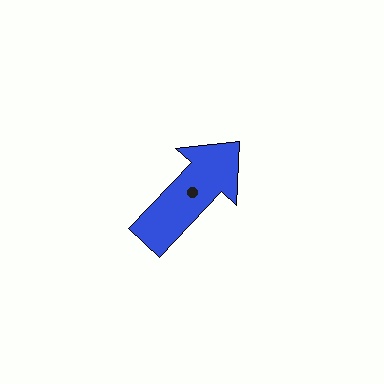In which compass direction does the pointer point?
Northeast.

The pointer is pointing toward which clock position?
Roughly 1 o'clock.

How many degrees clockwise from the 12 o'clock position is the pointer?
Approximately 43 degrees.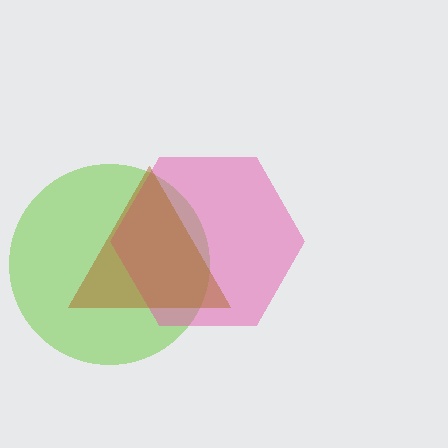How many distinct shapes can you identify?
There are 3 distinct shapes: a lime circle, a pink hexagon, a brown triangle.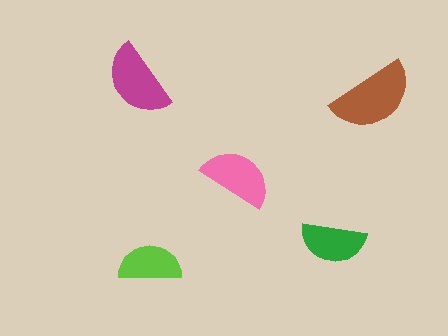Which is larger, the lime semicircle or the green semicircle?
The green one.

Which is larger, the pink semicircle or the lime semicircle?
The pink one.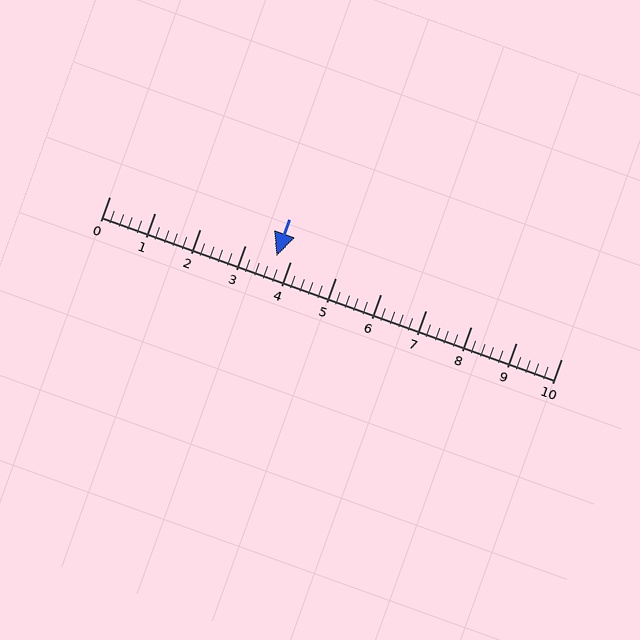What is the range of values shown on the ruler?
The ruler shows values from 0 to 10.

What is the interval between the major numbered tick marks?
The major tick marks are spaced 1 units apart.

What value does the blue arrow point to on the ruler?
The blue arrow points to approximately 3.7.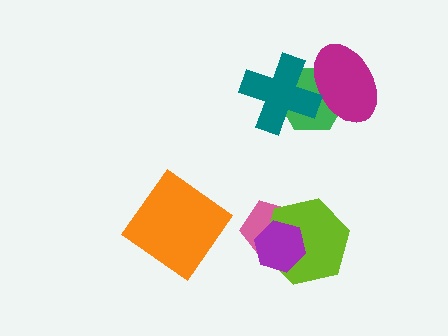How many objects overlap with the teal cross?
2 objects overlap with the teal cross.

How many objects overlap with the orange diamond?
0 objects overlap with the orange diamond.